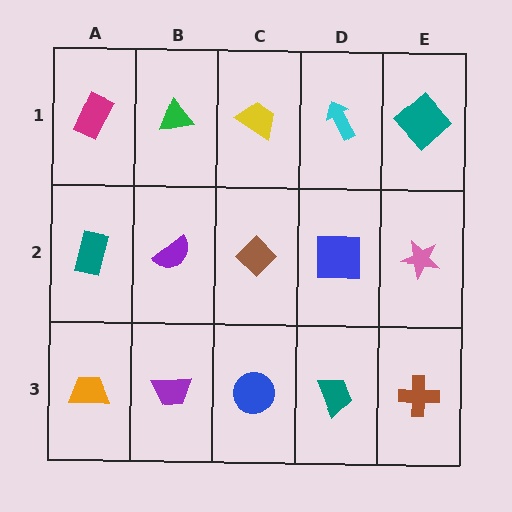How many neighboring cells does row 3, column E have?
2.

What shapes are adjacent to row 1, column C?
A brown diamond (row 2, column C), a green triangle (row 1, column B), a cyan arrow (row 1, column D).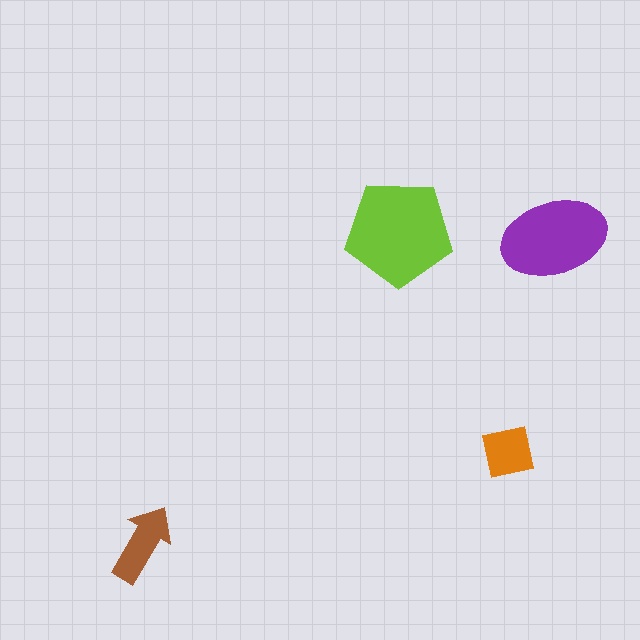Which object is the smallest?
The orange square.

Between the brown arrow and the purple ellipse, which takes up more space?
The purple ellipse.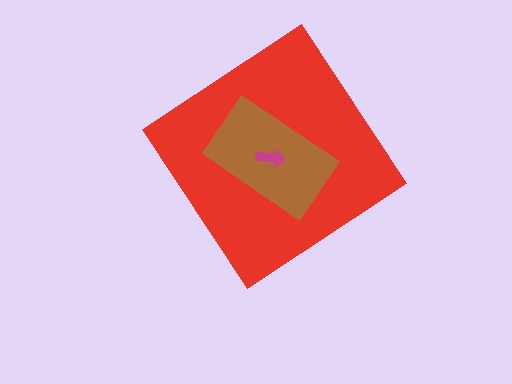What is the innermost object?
The magenta arrow.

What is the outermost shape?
The red diamond.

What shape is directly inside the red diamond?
The brown rectangle.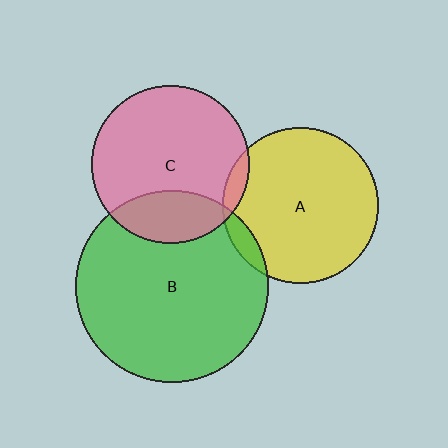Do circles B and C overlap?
Yes.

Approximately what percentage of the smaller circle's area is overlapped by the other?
Approximately 25%.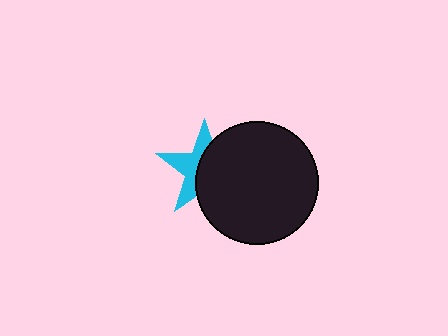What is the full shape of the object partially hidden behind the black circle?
The partially hidden object is a cyan star.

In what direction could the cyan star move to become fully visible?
The cyan star could move left. That would shift it out from behind the black circle entirely.